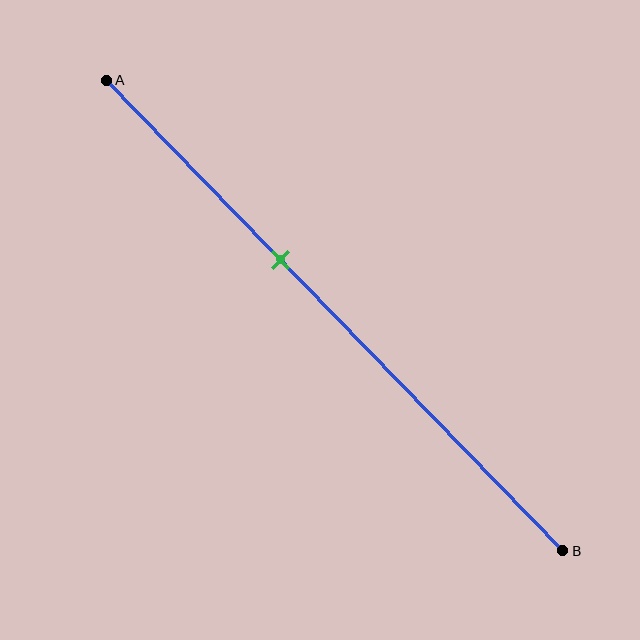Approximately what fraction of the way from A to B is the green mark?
The green mark is approximately 40% of the way from A to B.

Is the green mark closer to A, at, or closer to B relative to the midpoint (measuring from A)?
The green mark is closer to point A than the midpoint of segment AB.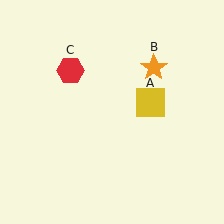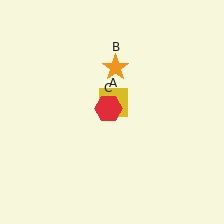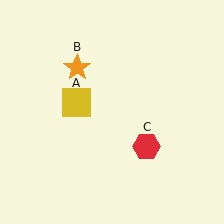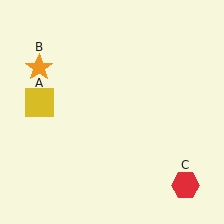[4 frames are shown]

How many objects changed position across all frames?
3 objects changed position: yellow square (object A), orange star (object B), red hexagon (object C).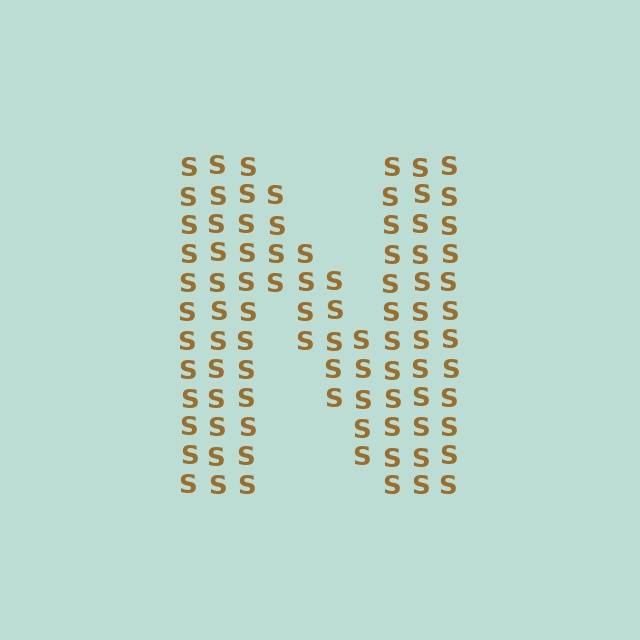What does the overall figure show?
The overall figure shows the letter N.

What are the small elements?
The small elements are letter S's.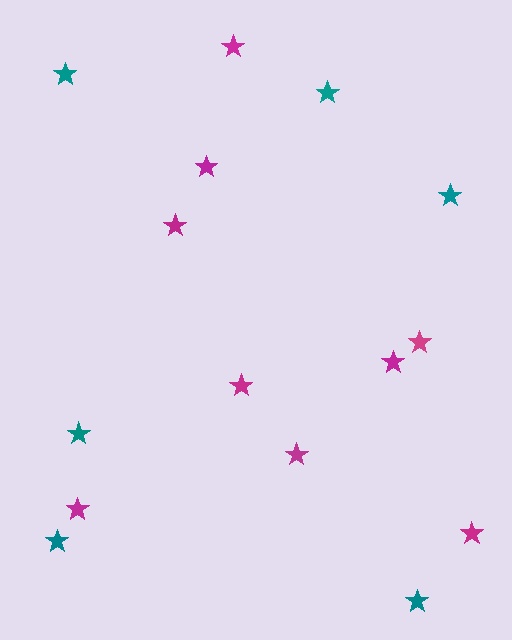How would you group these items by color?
There are 2 groups: one group of magenta stars (9) and one group of teal stars (6).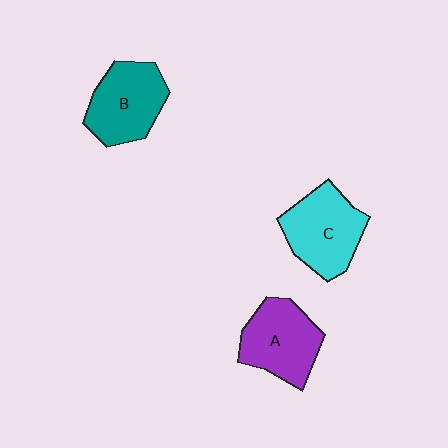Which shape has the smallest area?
Shape B (teal).